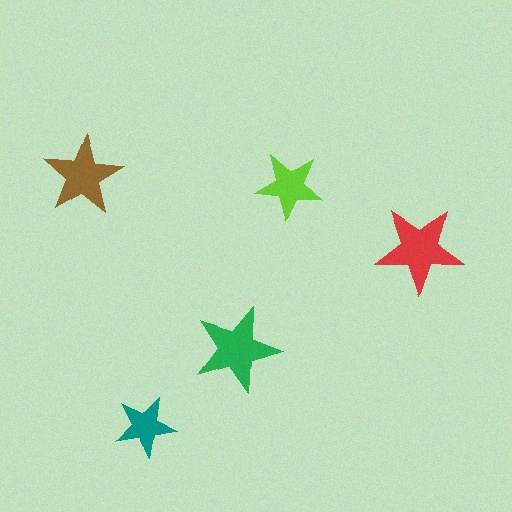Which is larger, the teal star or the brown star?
The brown one.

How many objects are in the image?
There are 5 objects in the image.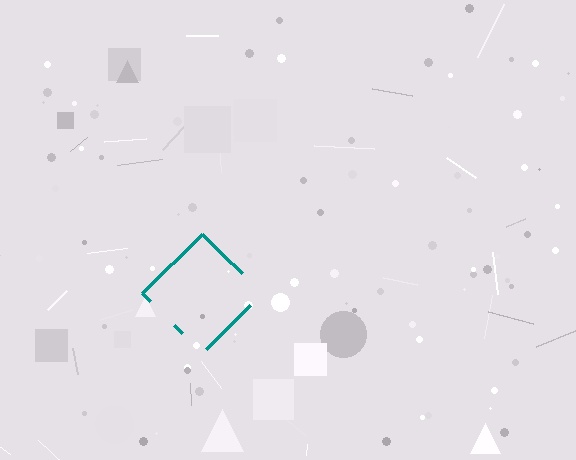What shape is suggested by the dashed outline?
The dashed outline suggests a diamond.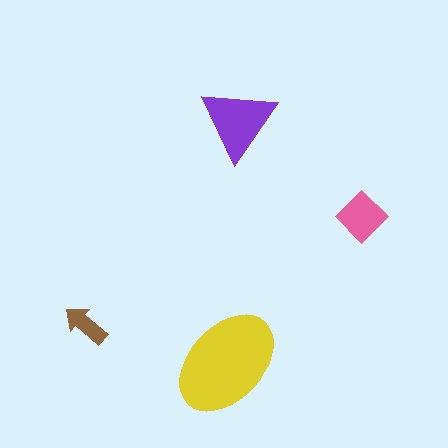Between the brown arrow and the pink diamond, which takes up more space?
The pink diamond.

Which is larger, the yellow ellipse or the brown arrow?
The yellow ellipse.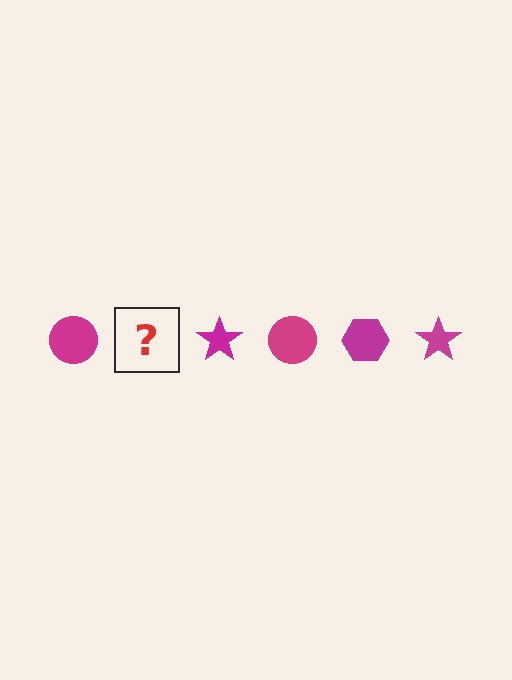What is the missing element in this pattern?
The missing element is a magenta hexagon.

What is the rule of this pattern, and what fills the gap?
The rule is that the pattern cycles through circle, hexagon, star shapes in magenta. The gap should be filled with a magenta hexagon.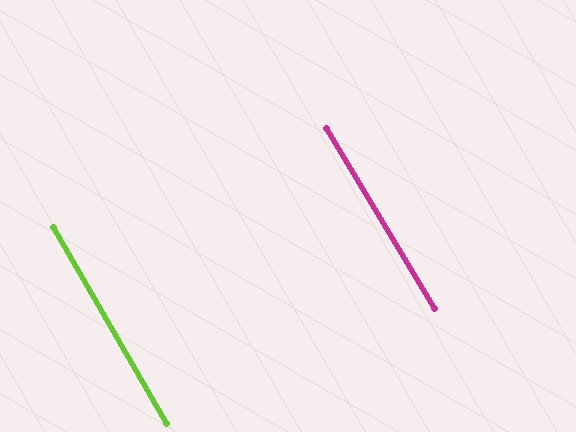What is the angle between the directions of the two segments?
Approximately 1 degree.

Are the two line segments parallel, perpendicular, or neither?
Parallel — their directions differ by only 1.1°.